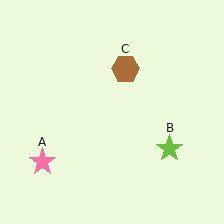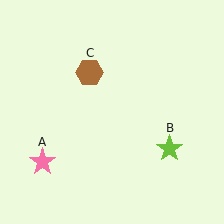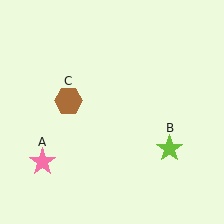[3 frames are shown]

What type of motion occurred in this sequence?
The brown hexagon (object C) rotated counterclockwise around the center of the scene.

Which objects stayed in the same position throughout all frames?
Pink star (object A) and lime star (object B) remained stationary.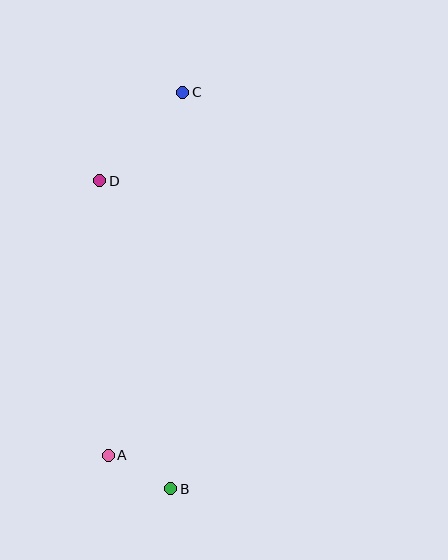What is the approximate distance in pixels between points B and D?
The distance between B and D is approximately 316 pixels.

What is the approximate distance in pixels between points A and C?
The distance between A and C is approximately 371 pixels.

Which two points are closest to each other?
Points A and B are closest to each other.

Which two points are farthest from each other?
Points B and C are farthest from each other.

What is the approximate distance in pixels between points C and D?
The distance between C and D is approximately 121 pixels.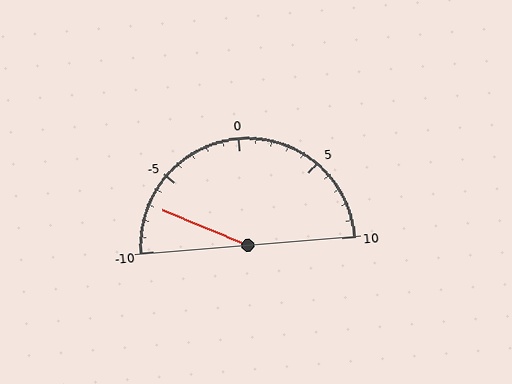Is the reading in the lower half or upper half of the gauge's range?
The reading is in the lower half of the range (-10 to 10).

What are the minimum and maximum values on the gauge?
The gauge ranges from -10 to 10.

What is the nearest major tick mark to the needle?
The nearest major tick mark is -5.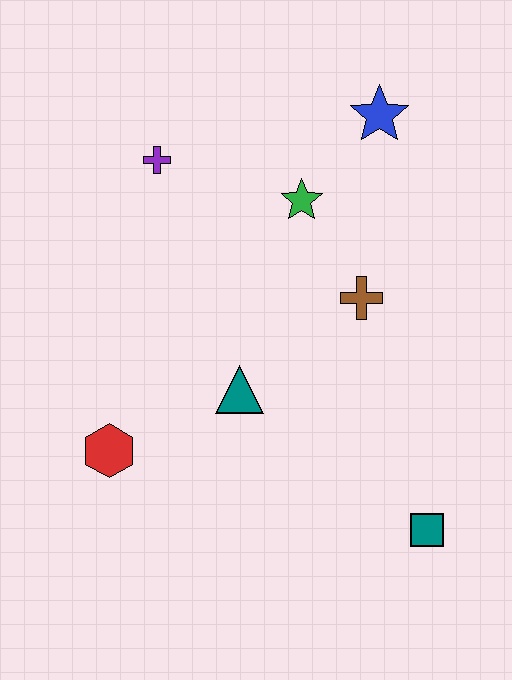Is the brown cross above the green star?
No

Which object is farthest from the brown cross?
The red hexagon is farthest from the brown cross.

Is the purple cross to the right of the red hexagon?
Yes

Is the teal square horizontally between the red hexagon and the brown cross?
No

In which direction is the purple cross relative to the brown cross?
The purple cross is to the left of the brown cross.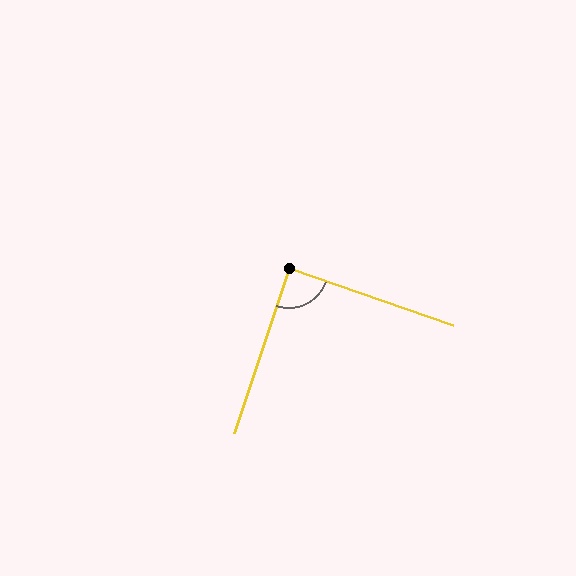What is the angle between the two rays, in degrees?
Approximately 89 degrees.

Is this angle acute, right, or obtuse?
It is approximately a right angle.